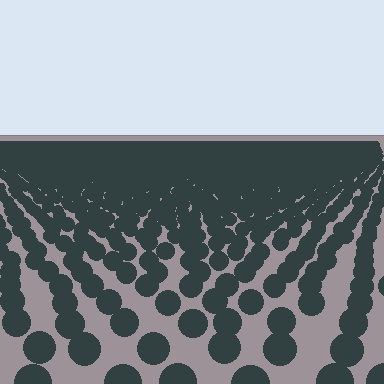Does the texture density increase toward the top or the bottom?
Density increases toward the top.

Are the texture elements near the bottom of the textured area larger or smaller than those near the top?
Larger. Near the bottom, elements are closer to the viewer and appear at a bigger on-screen size.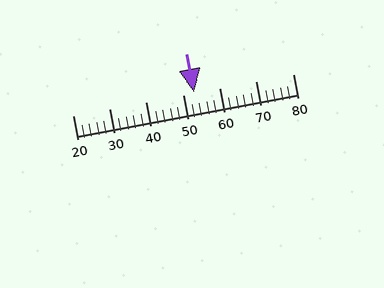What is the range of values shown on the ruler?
The ruler shows values from 20 to 80.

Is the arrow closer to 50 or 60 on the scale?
The arrow is closer to 50.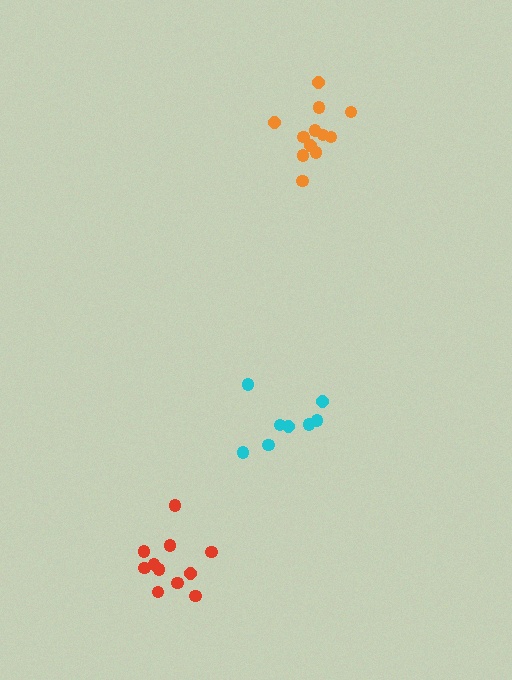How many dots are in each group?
Group 1: 11 dots, Group 2: 8 dots, Group 3: 12 dots (31 total).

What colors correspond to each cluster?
The clusters are colored: red, cyan, orange.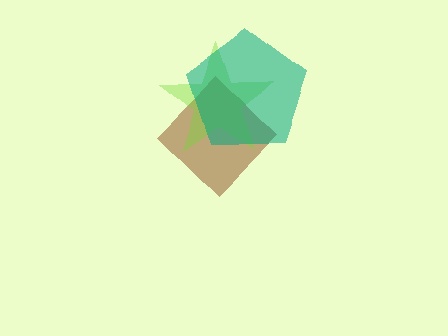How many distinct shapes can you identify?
There are 3 distinct shapes: a brown diamond, a lime star, a teal pentagon.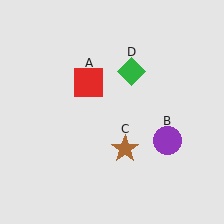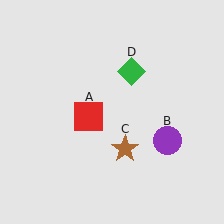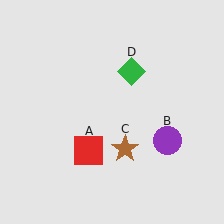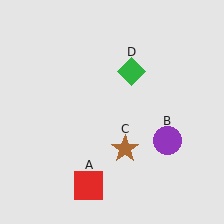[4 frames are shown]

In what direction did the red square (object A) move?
The red square (object A) moved down.